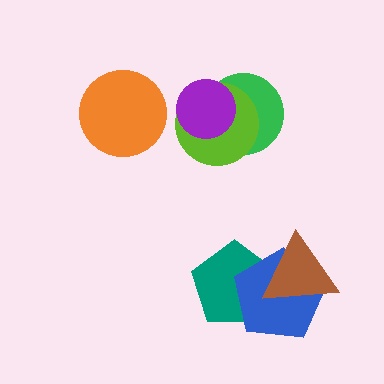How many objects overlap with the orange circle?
0 objects overlap with the orange circle.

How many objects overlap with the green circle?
2 objects overlap with the green circle.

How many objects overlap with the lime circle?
2 objects overlap with the lime circle.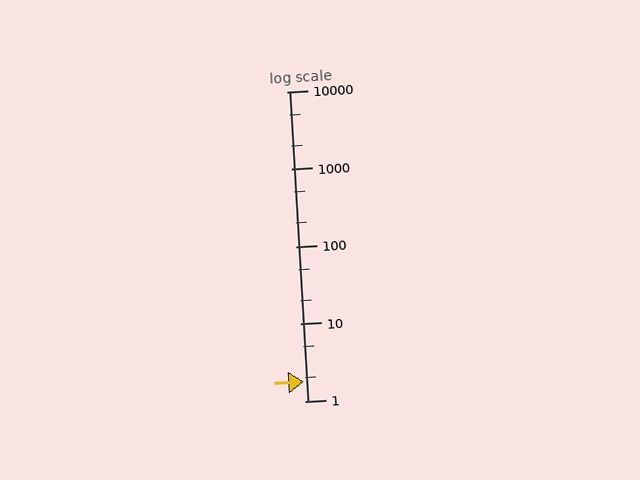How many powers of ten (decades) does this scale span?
The scale spans 4 decades, from 1 to 10000.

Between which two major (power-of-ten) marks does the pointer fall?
The pointer is between 1 and 10.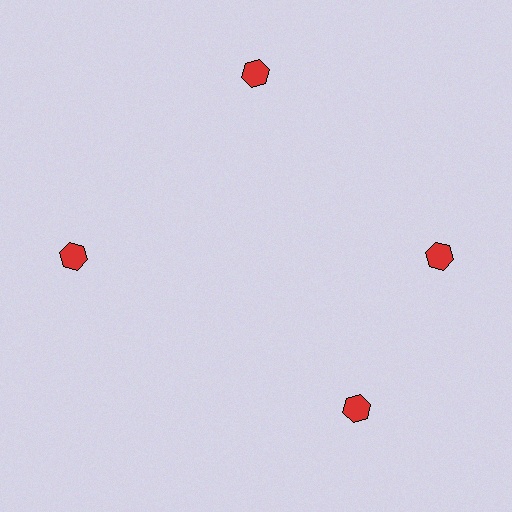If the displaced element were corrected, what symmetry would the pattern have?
It would have 4-fold rotational symmetry — the pattern would map onto itself every 90 degrees.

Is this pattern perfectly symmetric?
No. The 4 red hexagons are arranged in a ring, but one element near the 6 o'clock position is rotated out of alignment along the ring, breaking the 4-fold rotational symmetry.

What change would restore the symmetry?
The symmetry would be restored by rotating it back into even spacing with its neighbors so that all 4 hexagons sit at equal angles and equal distance from the center.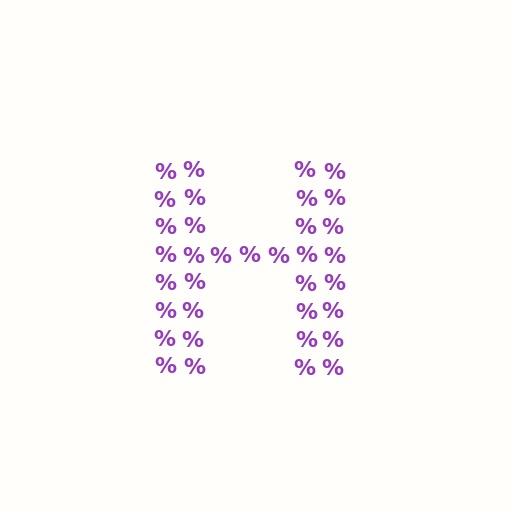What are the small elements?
The small elements are percent signs.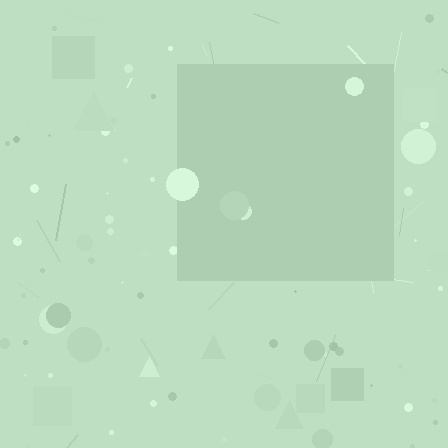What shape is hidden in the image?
A square is hidden in the image.